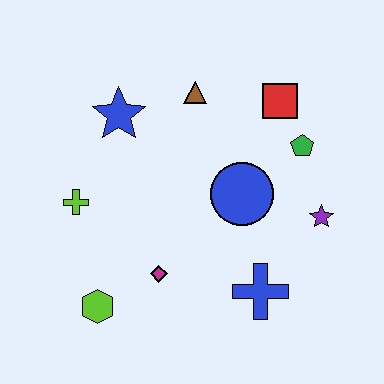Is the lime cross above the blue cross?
Yes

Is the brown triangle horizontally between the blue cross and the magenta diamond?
Yes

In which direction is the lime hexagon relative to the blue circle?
The lime hexagon is to the left of the blue circle.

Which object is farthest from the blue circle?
The lime hexagon is farthest from the blue circle.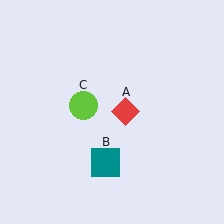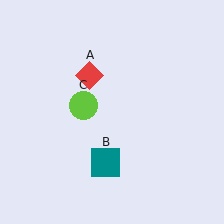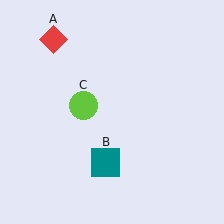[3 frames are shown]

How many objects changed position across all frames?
1 object changed position: red diamond (object A).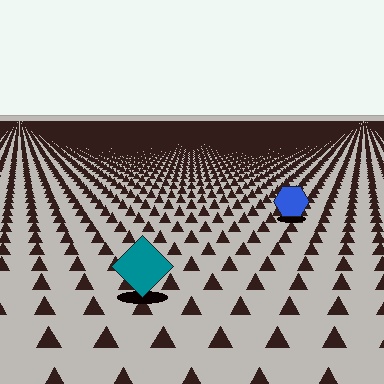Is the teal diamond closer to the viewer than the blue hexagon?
Yes. The teal diamond is closer — you can tell from the texture gradient: the ground texture is coarser near it.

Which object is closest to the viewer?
The teal diamond is closest. The texture marks near it are larger and more spread out.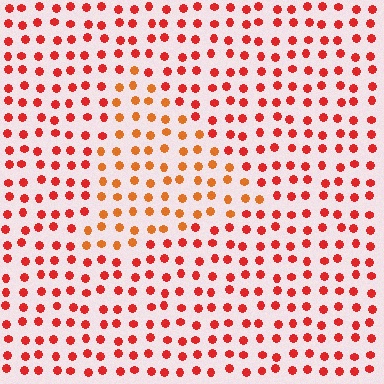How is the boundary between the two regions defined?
The boundary is defined purely by a slight shift in hue (about 26 degrees). Spacing, size, and orientation are identical on both sides.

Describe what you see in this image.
The image is filled with small red elements in a uniform arrangement. A triangle-shaped region is visible where the elements are tinted to a slightly different hue, forming a subtle color boundary.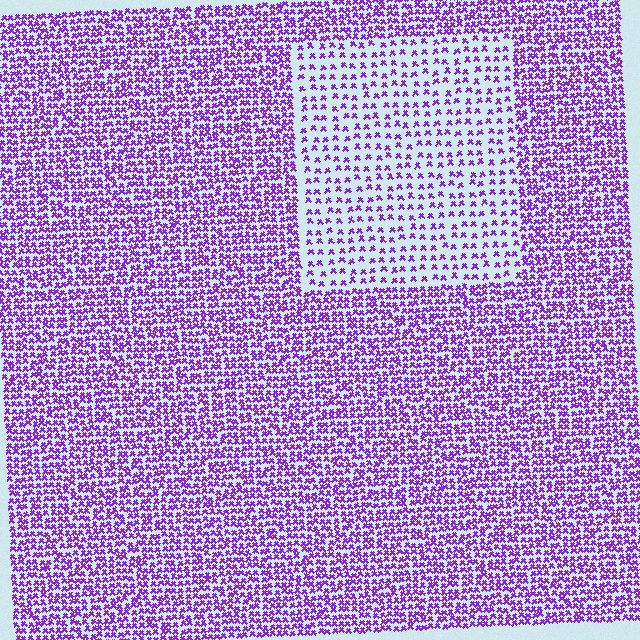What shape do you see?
I see a rectangle.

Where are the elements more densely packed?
The elements are more densely packed outside the rectangle boundary.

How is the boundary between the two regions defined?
The boundary is defined by a change in element density (approximately 2.2x ratio). All elements are the same color, size, and shape.